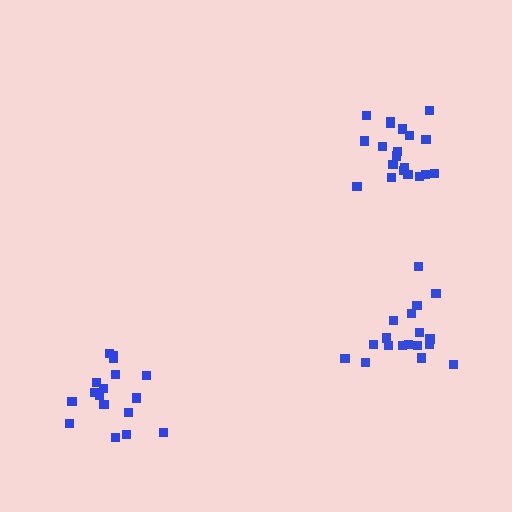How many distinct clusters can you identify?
There are 3 distinct clusters.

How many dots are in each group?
Group 1: 21 dots, Group 2: 18 dots, Group 3: 17 dots (56 total).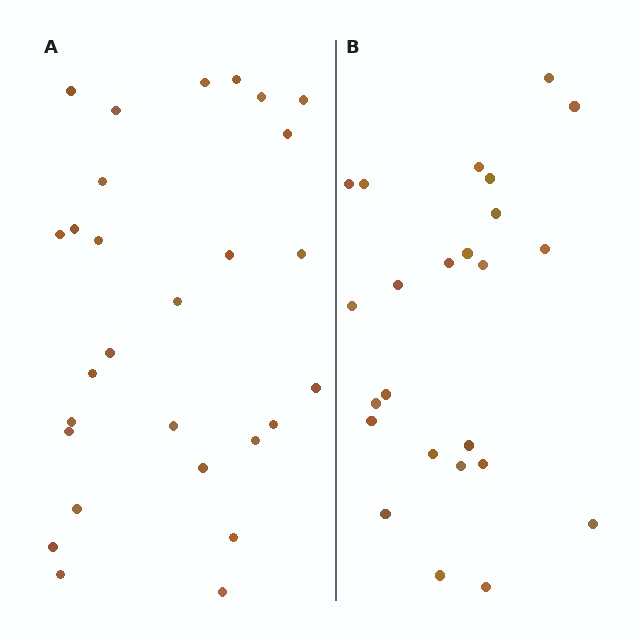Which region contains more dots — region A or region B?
Region A (the left region) has more dots.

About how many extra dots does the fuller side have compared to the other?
Region A has about 4 more dots than region B.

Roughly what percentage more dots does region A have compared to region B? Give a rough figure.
About 15% more.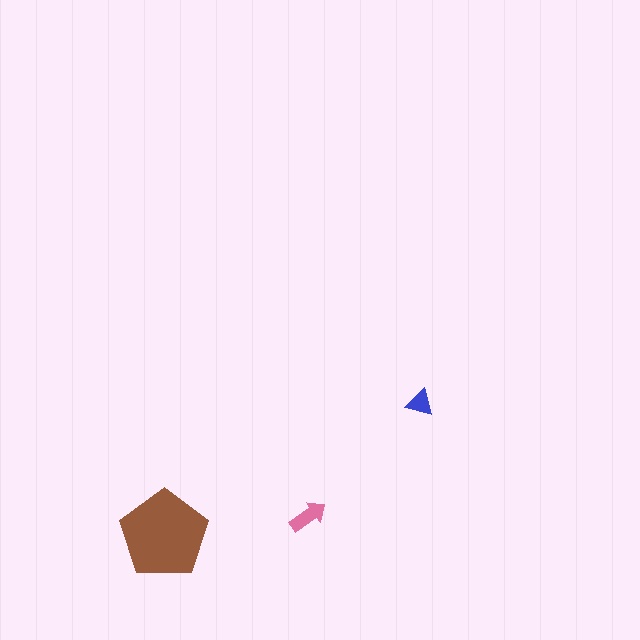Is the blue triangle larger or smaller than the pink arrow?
Smaller.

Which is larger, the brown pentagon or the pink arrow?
The brown pentagon.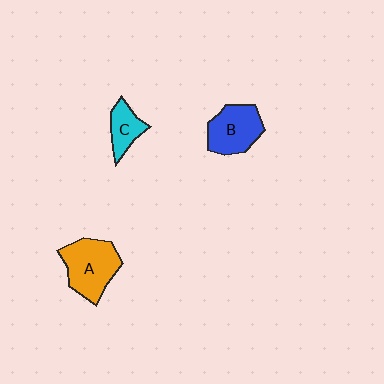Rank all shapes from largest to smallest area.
From largest to smallest: A (orange), B (blue), C (cyan).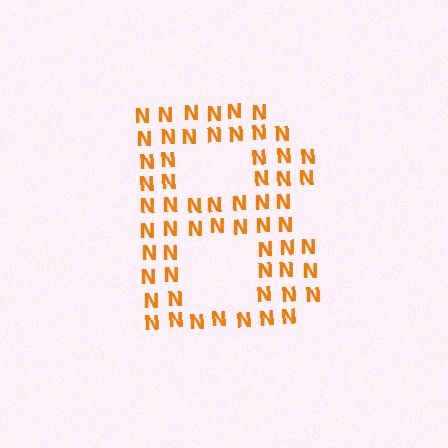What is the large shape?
The large shape is the letter B.